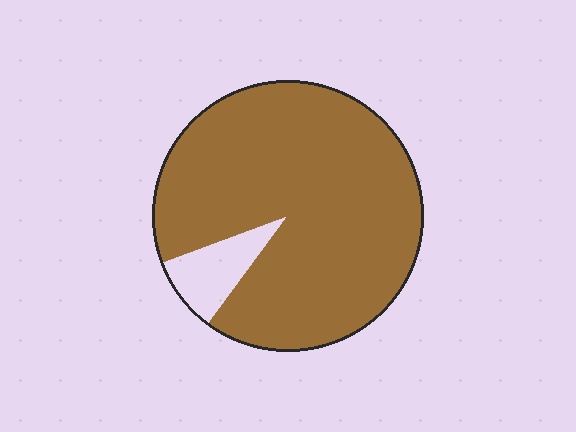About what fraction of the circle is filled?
About nine tenths (9/10).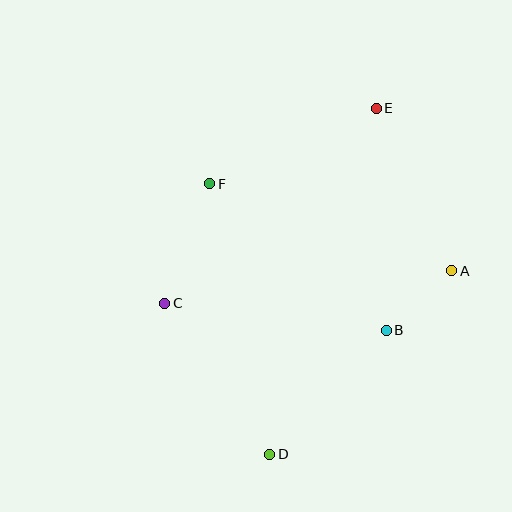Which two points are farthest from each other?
Points D and E are farthest from each other.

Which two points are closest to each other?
Points A and B are closest to each other.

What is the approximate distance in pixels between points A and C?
The distance between A and C is approximately 289 pixels.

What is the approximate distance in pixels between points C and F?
The distance between C and F is approximately 127 pixels.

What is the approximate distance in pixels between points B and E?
The distance between B and E is approximately 222 pixels.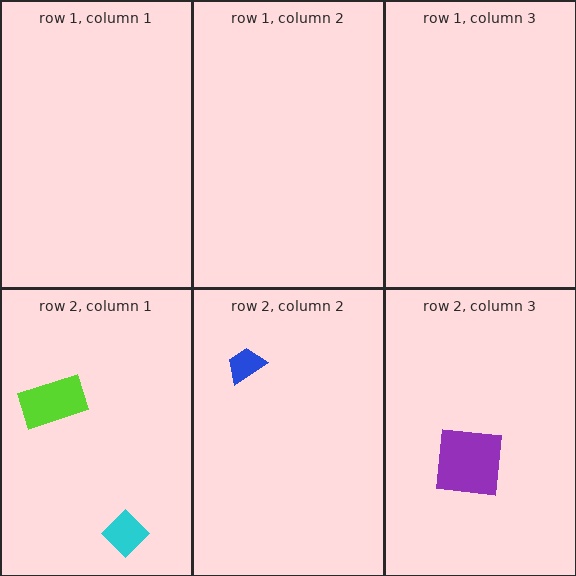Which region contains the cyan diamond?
The row 2, column 1 region.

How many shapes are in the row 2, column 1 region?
2.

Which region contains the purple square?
The row 2, column 3 region.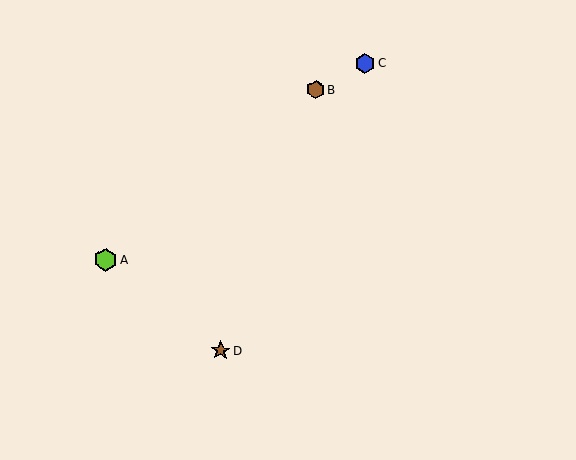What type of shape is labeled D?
Shape D is a brown star.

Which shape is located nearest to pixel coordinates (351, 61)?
The blue hexagon (labeled C) at (365, 63) is nearest to that location.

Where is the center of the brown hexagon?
The center of the brown hexagon is at (316, 89).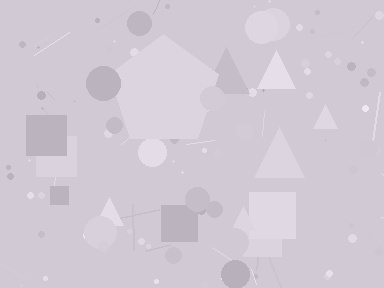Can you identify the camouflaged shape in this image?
The camouflaged shape is a pentagon.